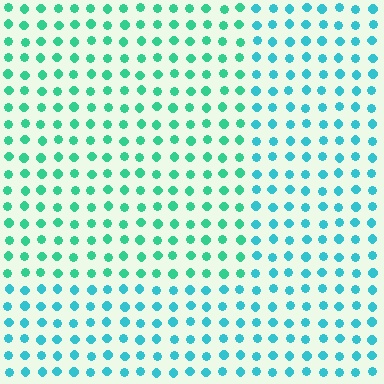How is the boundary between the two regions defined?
The boundary is defined purely by a slight shift in hue (about 29 degrees). Spacing, size, and orientation are identical on both sides.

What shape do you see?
I see a rectangle.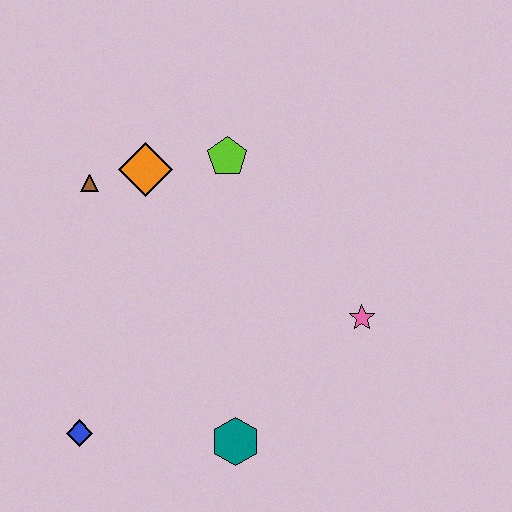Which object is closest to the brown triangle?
The orange diamond is closest to the brown triangle.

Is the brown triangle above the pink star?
Yes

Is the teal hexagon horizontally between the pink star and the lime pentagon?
Yes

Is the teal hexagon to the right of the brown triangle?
Yes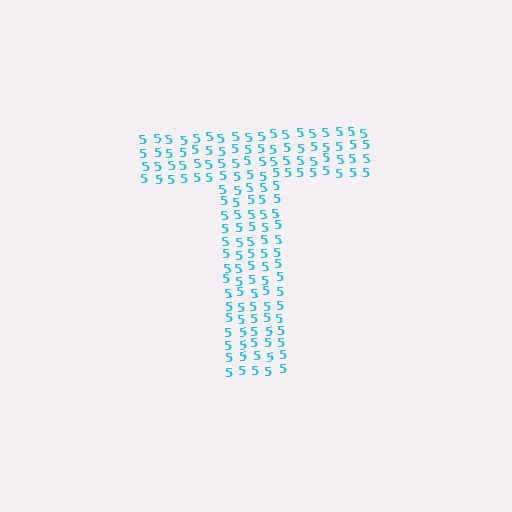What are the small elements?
The small elements are digit 5's.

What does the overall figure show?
The overall figure shows the letter T.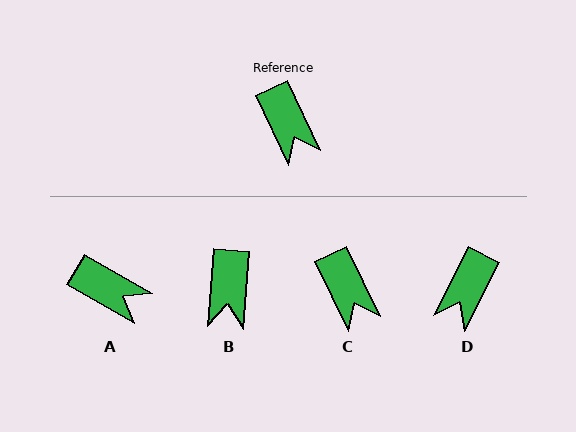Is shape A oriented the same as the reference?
No, it is off by about 35 degrees.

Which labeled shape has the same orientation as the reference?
C.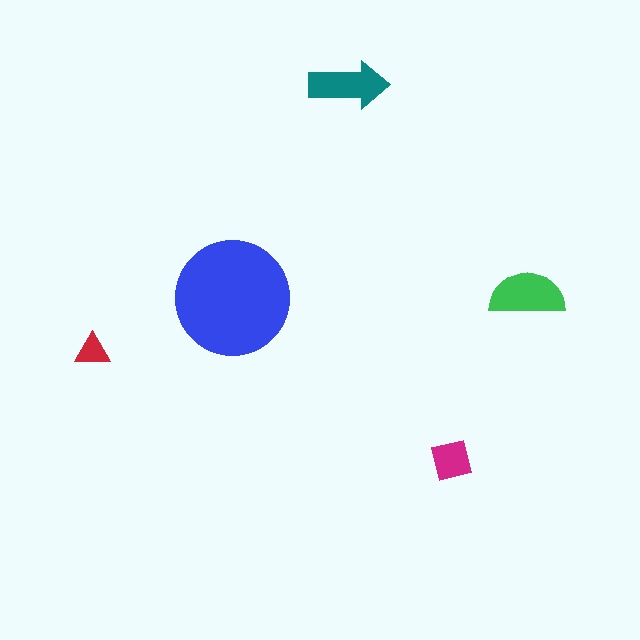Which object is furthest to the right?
The green semicircle is rightmost.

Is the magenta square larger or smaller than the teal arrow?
Smaller.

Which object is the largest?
The blue circle.